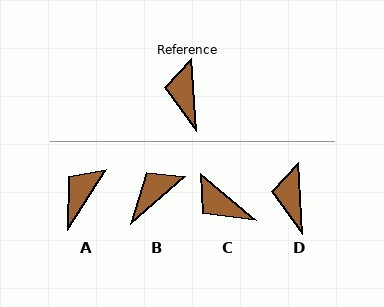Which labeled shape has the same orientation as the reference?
D.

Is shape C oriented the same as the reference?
No, it is off by about 46 degrees.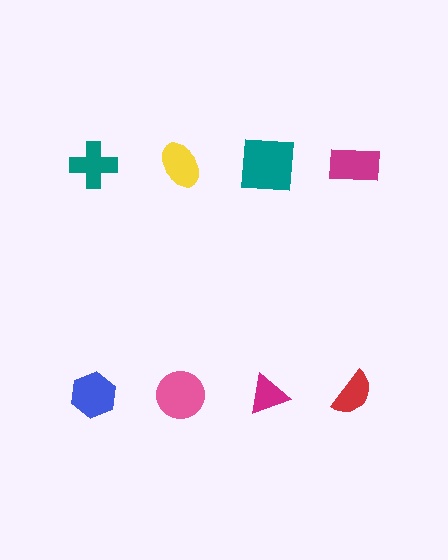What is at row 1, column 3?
A teal square.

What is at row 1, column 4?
A magenta rectangle.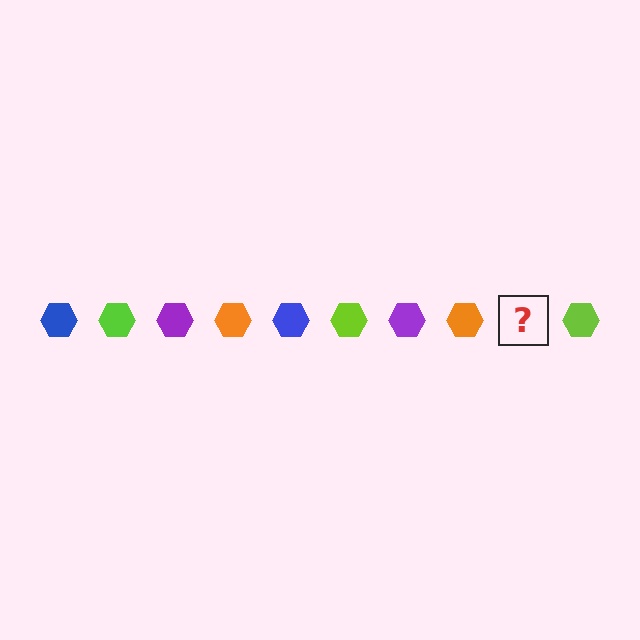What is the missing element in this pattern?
The missing element is a blue hexagon.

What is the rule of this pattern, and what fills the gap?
The rule is that the pattern cycles through blue, lime, purple, orange hexagons. The gap should be filled with a blue hexagon.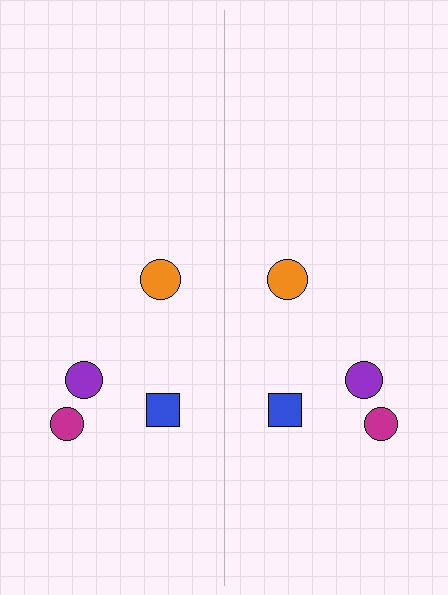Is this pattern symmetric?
Yes, this pattern has bilateral (reflection) symmetry.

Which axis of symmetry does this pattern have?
The pattern has a vertical axis of symmetry running through the center of the image.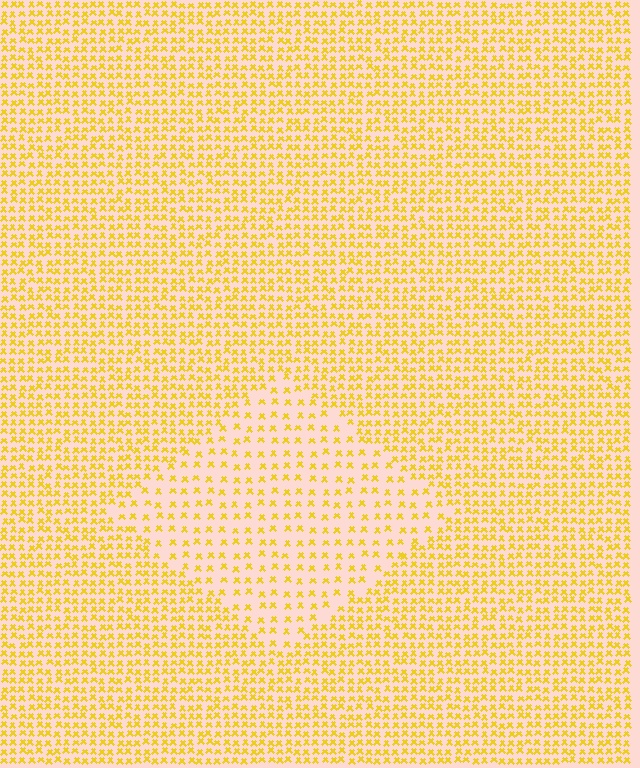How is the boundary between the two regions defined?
The boundary is defined by a change in element density (approximately 2.1x ratio). All elements are the same color, size, and shape.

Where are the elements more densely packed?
The elements are more densely packed outside the diamond boundary.